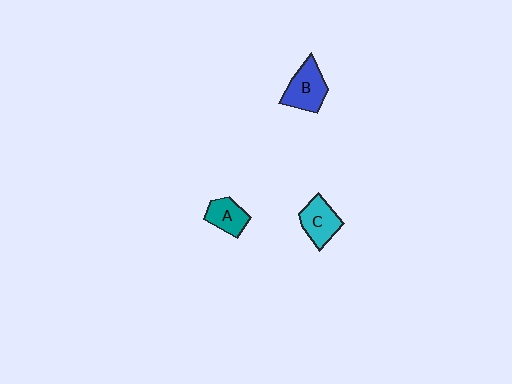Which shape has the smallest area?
Shape A (teal).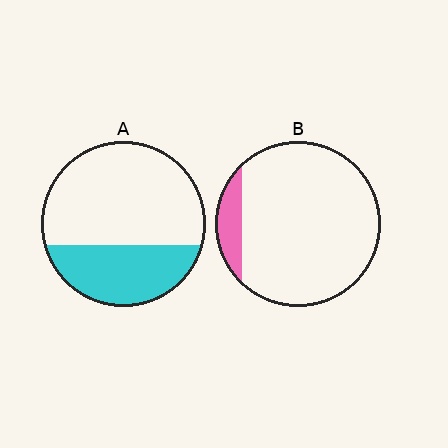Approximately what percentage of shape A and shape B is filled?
A is approximately 35% and B is approximately 10%.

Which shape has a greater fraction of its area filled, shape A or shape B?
Shape A.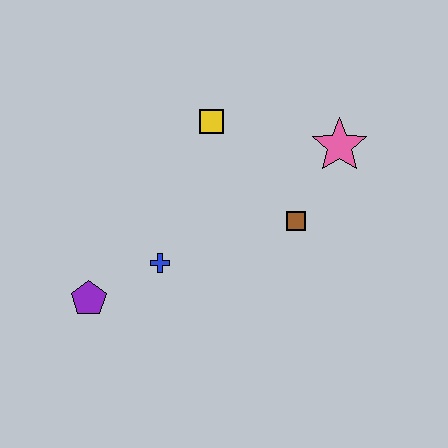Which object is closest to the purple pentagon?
The blue cross is closest to the purple pentagon.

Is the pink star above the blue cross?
Yes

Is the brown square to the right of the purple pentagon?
Yes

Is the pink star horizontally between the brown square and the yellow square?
No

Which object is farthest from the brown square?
The purple pentagon is farthest from the brown square.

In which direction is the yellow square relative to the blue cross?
The yellow square is above the blue cross.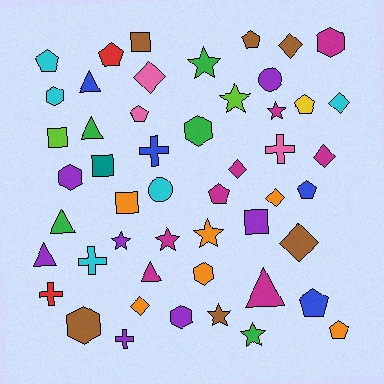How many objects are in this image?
There are 50 objects.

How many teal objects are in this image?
There is 1 teal object.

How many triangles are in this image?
There are 6 triangles.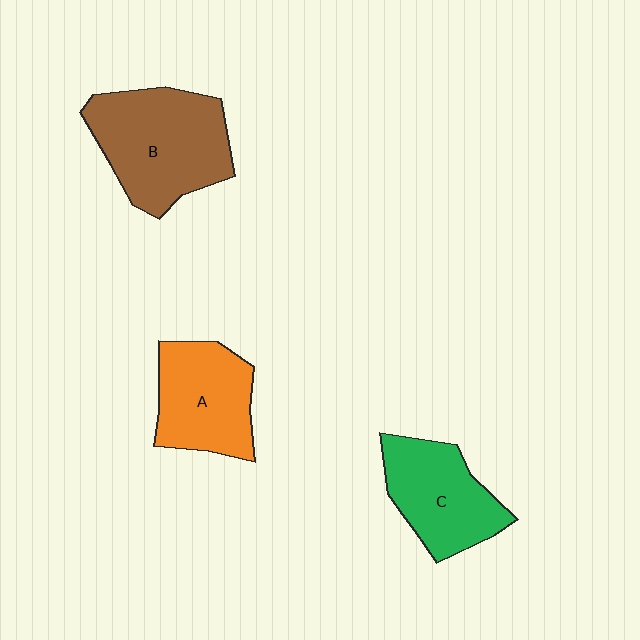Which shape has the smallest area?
Shape C (green).